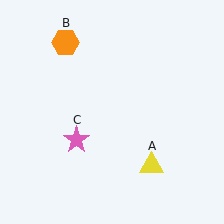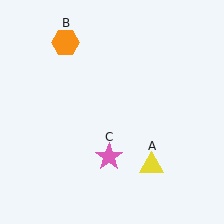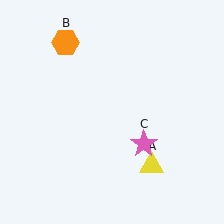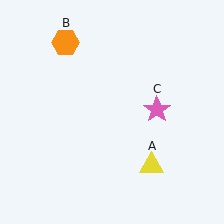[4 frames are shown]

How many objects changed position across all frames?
1 object changed position: pink star (object C).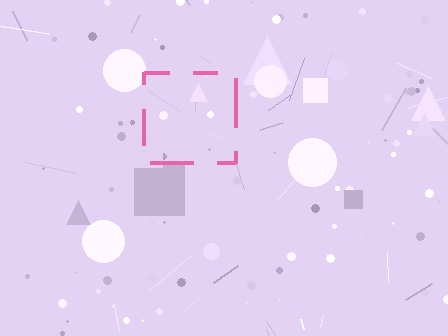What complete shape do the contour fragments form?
The contour fragments form a square.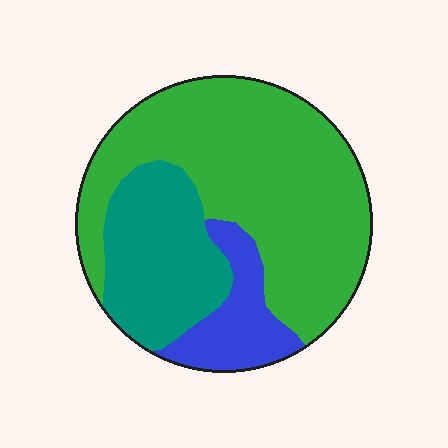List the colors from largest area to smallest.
From largest to smallest: green, teal, blue.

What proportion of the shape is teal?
Teal covers around 25% of the shape.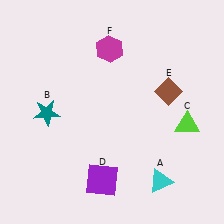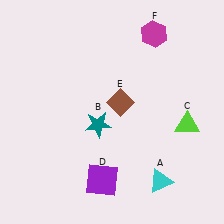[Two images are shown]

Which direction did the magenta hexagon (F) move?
The magenta hexagon (F) moved right.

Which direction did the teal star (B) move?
The teal star (B) moved right.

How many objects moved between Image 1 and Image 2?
3 objects moved between the two images.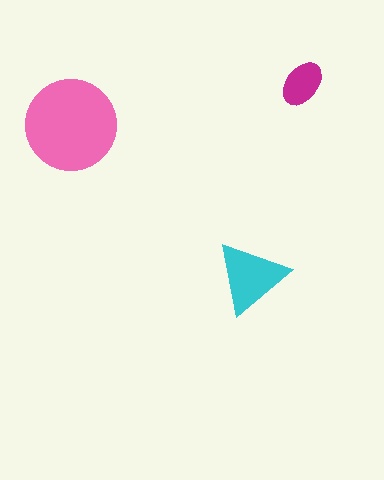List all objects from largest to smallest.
The pink circle, the cyan triangle, the magenta ellipse.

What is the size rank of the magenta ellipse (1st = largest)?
3rd.